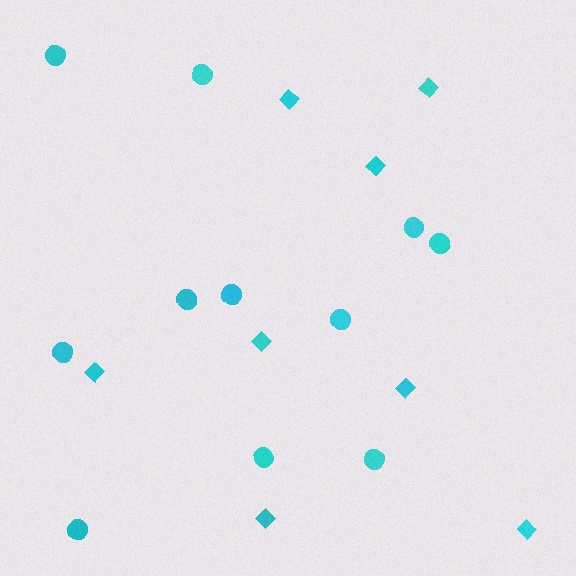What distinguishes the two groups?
There are 2 groups: one group of diamonds (8) and one group of circles (11).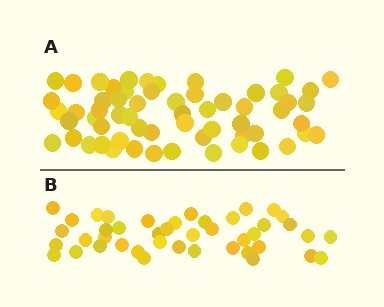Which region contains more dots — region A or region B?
Region A (the top region) has more dots.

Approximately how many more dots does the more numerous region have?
Region A has approximately 15 more dots than region B.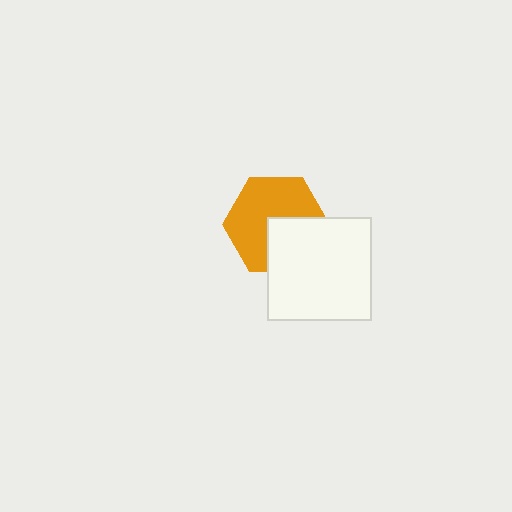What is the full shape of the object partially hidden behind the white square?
The partially hidden object is an orange hexagon.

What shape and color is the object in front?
The object in front is a white square.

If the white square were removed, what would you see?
You would see the complete orange hexagon.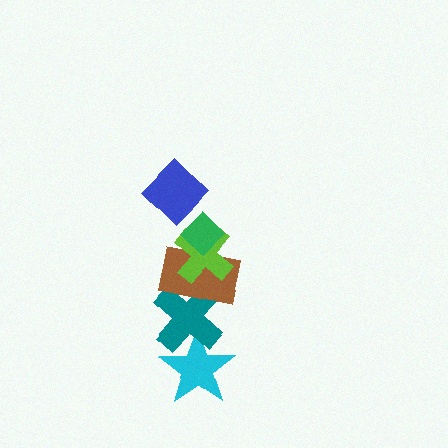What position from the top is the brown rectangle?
The brown rectangle is 4th from the top.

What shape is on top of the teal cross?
The brown rectangle is on top of the teal cross.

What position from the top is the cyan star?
The cyan star is 6th from the top.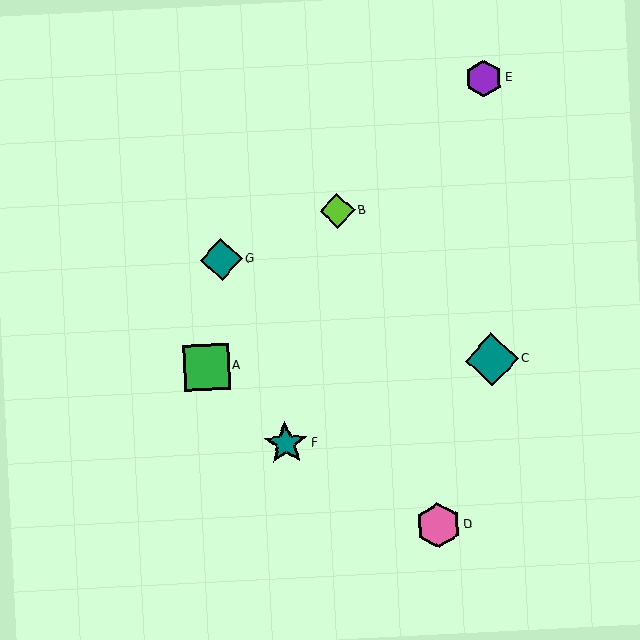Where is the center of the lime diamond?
The center of the lime diamond is at (337, 211).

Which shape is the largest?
The teal diamond (labeled C) is the largest.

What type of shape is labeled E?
Shape E is a purple hexagon.